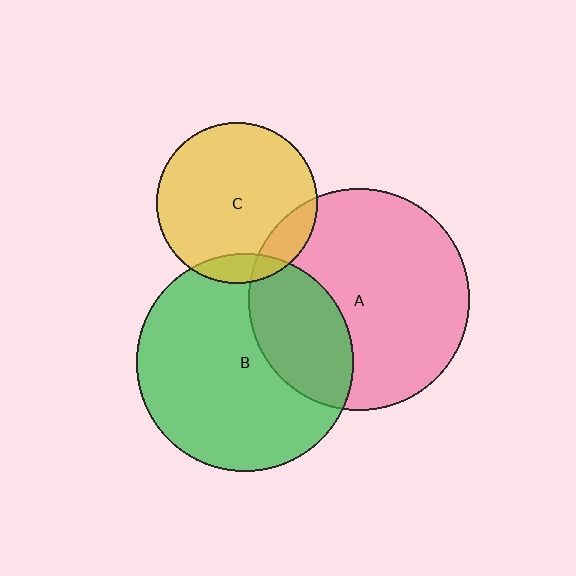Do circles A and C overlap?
Yes.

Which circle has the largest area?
Circle A (pink).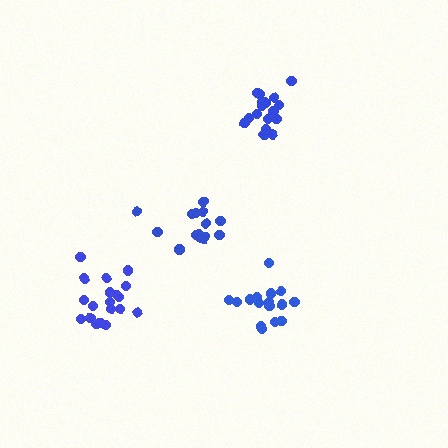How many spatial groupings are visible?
There are 4 spatial groupings.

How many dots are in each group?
Group 1: 16 dots, Group 2: 19 dots, Group 3: 18 dots, Group 4: 15 dots (68 total).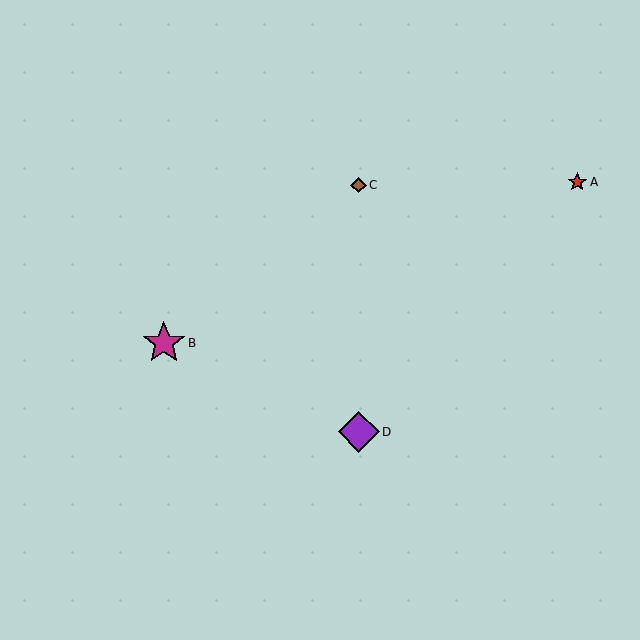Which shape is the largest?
The magenta star (labeled B) is the largest.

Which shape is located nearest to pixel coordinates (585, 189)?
The red star (labeled A) at (577, 182) is nearest to that location.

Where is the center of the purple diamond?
The center of the purple diamond is at (359, 432).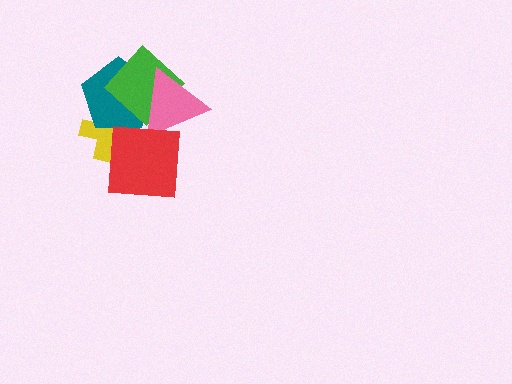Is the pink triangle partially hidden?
Yes, it is partially covered by another shape.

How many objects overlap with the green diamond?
2 objects overlap with the green diamond.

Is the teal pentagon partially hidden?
Yes, it is partially covered by another shape.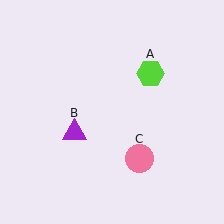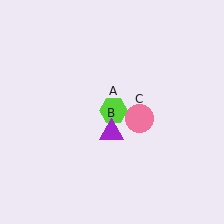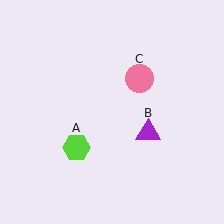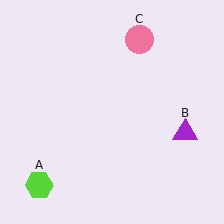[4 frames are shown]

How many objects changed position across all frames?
3 objects changed position: lime hexagon (object A), purple triangle (object B), pink circle (object C).